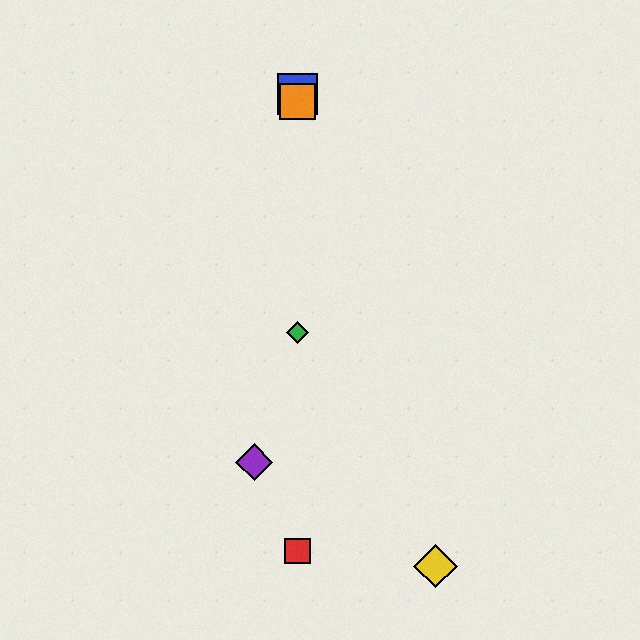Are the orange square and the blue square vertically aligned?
Yes, both are at x≈297.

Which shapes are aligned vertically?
The red square, the blue square, the green diamond, the orange square are aligned vertically.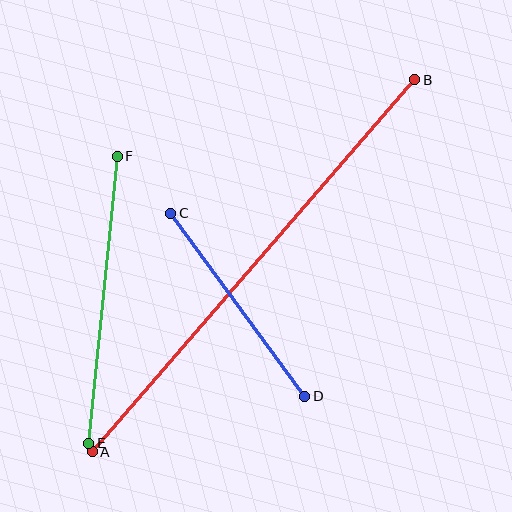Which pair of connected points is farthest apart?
Points A and B are farthest apart.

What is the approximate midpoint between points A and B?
The midpoint is at approximately (254, 266) pixels.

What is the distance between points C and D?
The distance is approximately 227 pixels.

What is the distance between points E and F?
The distance is approximately 288 pixels.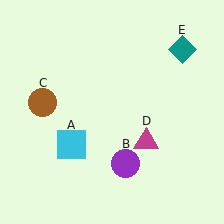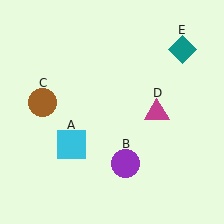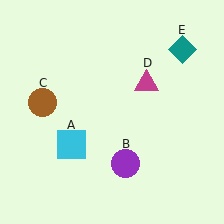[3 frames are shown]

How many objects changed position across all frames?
1 object changed position: magenta triangle (object D).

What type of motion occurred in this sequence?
The magenta triangle (object D) rotated counterclockwise around the center of the scene.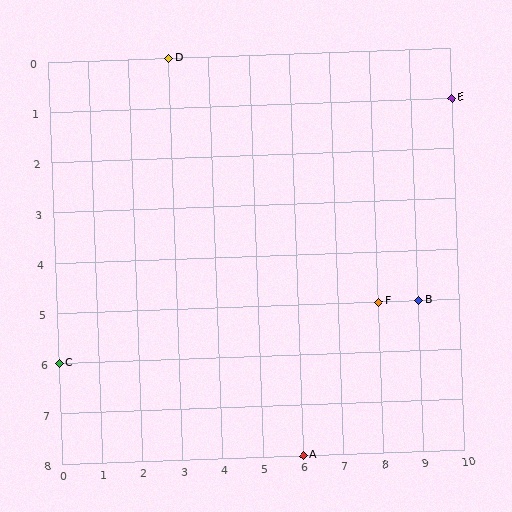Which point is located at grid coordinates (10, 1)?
Point E is at (10, 1).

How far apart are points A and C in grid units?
Points A and C are 6 columns and 2 rows apart (about 6.3 grid units diagonally).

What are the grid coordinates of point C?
Point C is at grid coordinates (0, 6).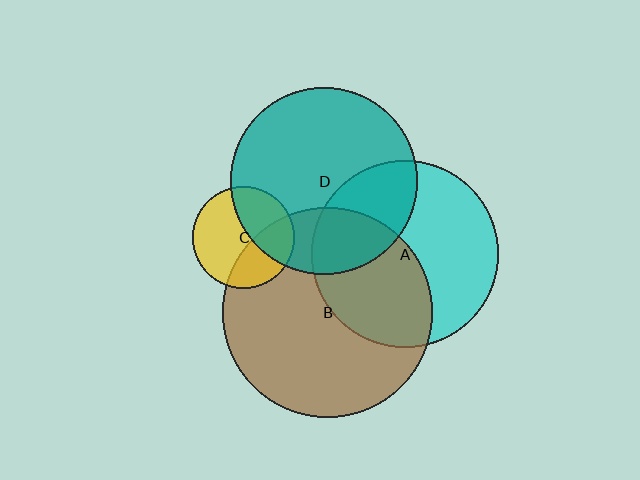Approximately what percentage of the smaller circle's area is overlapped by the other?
Approximately 40%.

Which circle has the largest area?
Circle B (brown).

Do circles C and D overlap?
Yes.